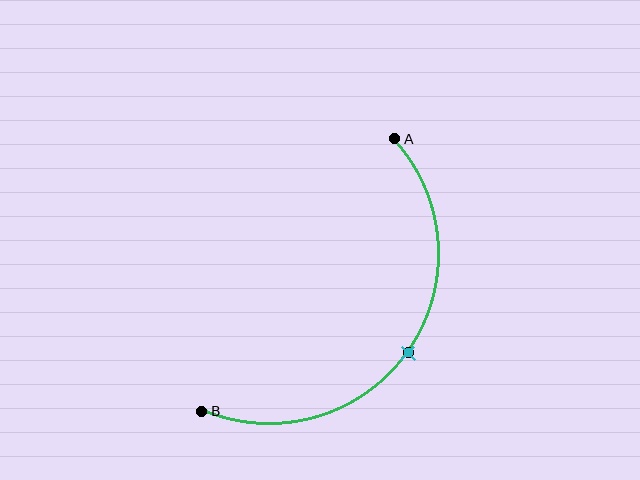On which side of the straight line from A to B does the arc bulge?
The arc bulges below and to the right of the straight line connecting A and B.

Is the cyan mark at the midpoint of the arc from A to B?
Yes. The cyan mark lies on the arc at equal arc-length from both A and B — it is the arc midpoint.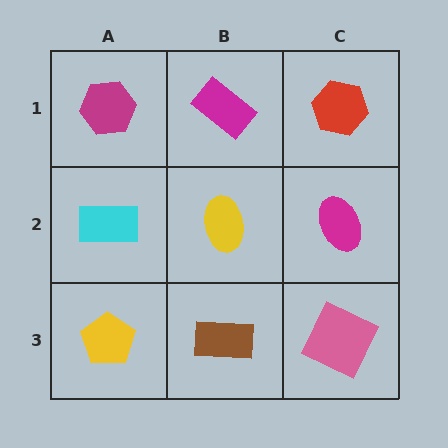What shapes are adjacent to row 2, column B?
A magenta rectangle (row 1, column B), a brown rectangle (row 3, column B), a cyan rectangle (row 2, column A), a magenta ellipse (row 2, column C).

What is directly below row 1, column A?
A cyan rectangle.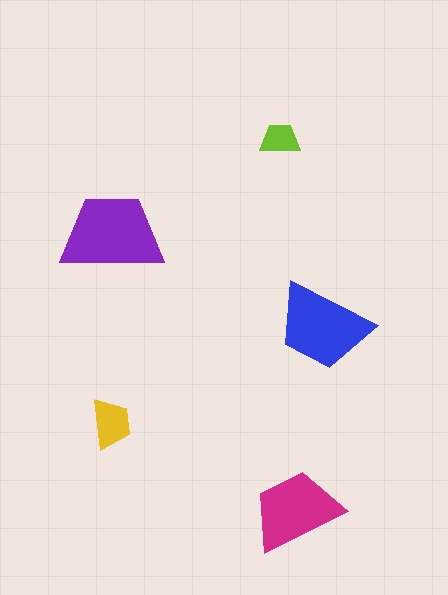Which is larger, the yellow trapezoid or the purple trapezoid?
The purple one.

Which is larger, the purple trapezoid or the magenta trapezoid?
The purple one.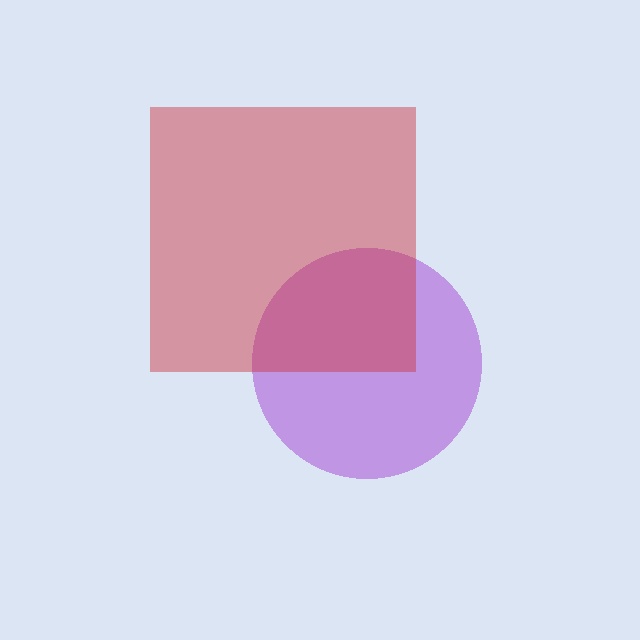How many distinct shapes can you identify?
There are 2 distinct shapes: a purple circle, a red square.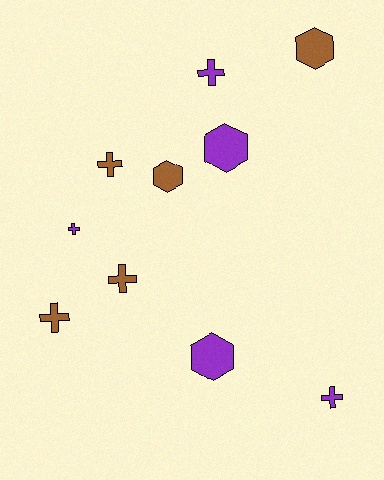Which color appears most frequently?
Brown, with 5 objects.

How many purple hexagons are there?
There are 2 purple hexagons.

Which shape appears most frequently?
Cross, with 6 objects.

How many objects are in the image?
There are 10 objects.